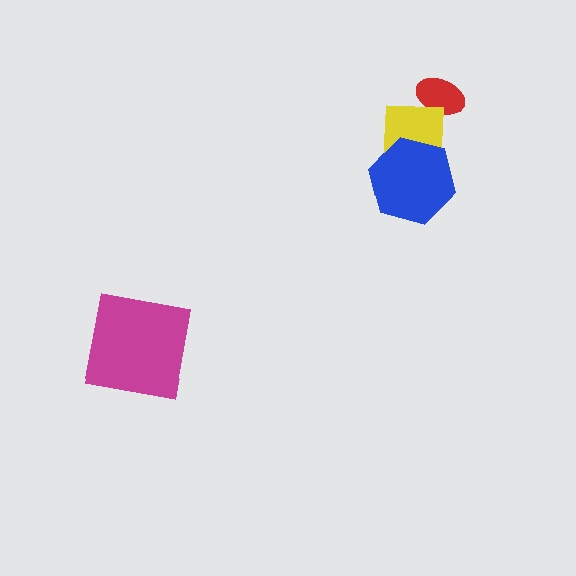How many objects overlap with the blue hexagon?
1 object overlaps with the blue hexagon.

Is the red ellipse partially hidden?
Yes, it is partially covered by another shape.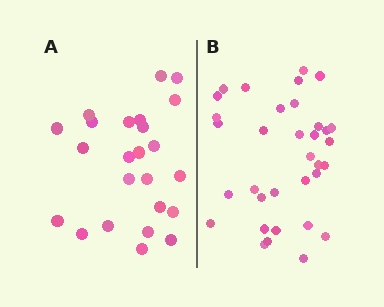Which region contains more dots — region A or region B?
Region B (the right region) has more dots.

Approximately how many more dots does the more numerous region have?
Region B has roughly 10 or so more dots than region A.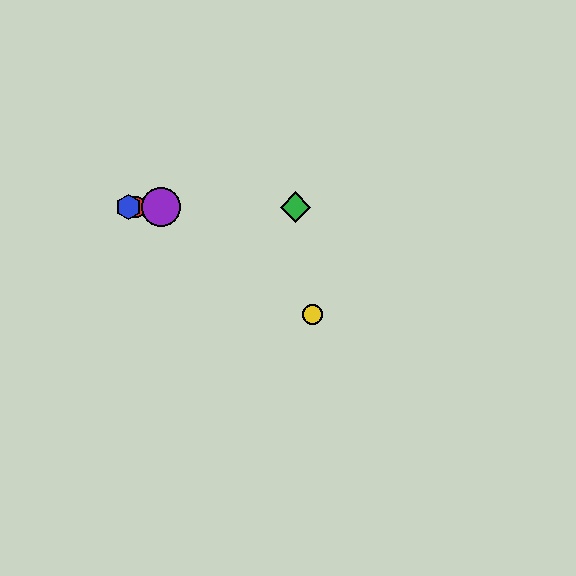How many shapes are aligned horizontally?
4 shapes (the red circle, the blue hexagon, the green diamond, the purple circle) are aligned horizontally.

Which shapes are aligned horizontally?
The red circle, the blue hexagon, the green diamond, the purple circle are aligned horizontally.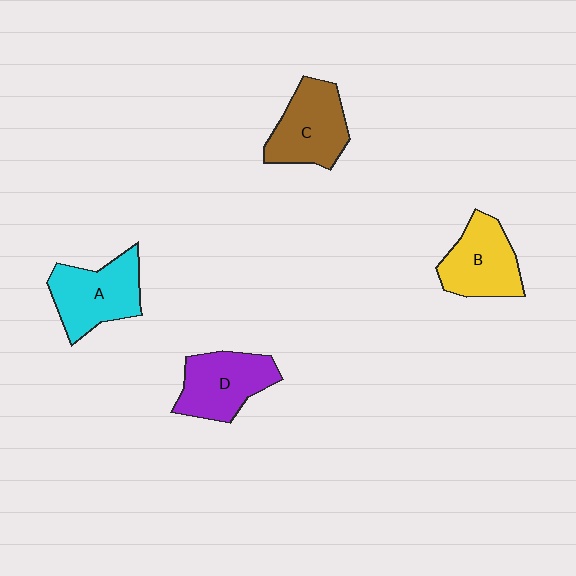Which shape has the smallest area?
Shape B (yellow).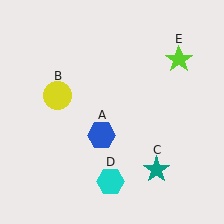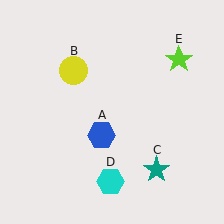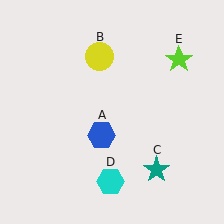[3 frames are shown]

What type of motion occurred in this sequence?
The yellow circle (object B) rotated clockwise around the center of the scene.